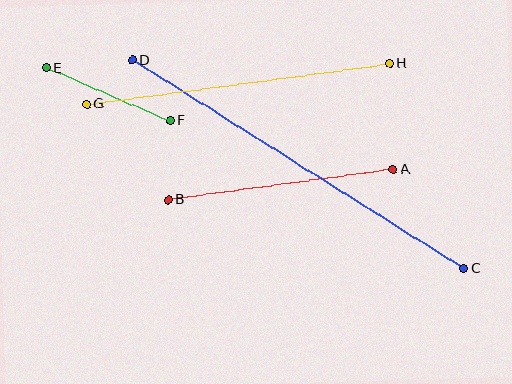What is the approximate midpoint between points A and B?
The midpoint is at approximately (281, 184) pixels.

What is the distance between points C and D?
The distance is approximately 392 pixels.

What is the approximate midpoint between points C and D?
The midpoint is at approximately (298, 164) pixels.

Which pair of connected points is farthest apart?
Points C and D are farthest apart.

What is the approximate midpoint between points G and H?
The midpoint is at approximately (238, 84) pixels.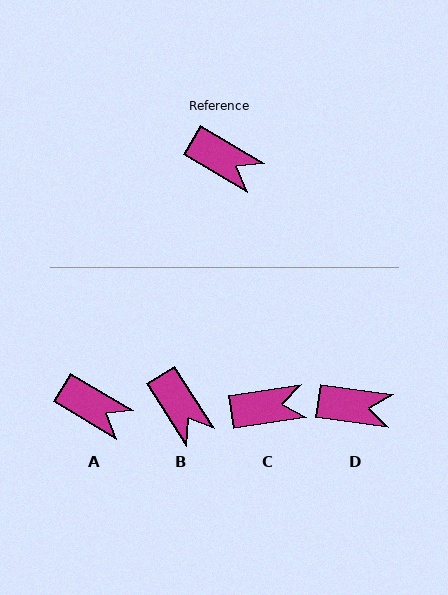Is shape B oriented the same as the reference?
No, it is off by about 27 degrees.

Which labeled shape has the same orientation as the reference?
A.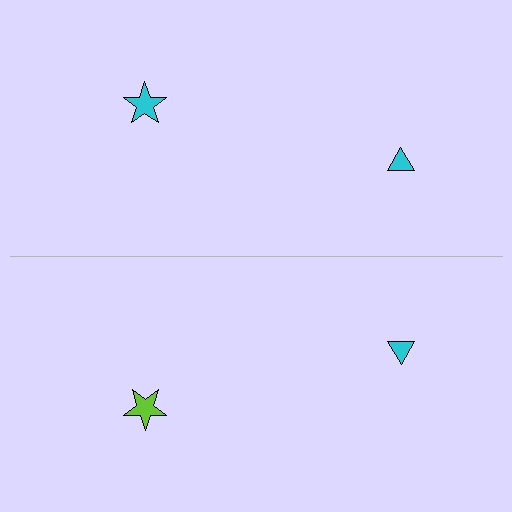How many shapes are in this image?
There are 4 shapes in this image.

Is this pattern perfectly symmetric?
No, the pattern is not perfectly symmetric. The lime star on the bottom side breaks the symmetry — its mirror counterpart is cyan.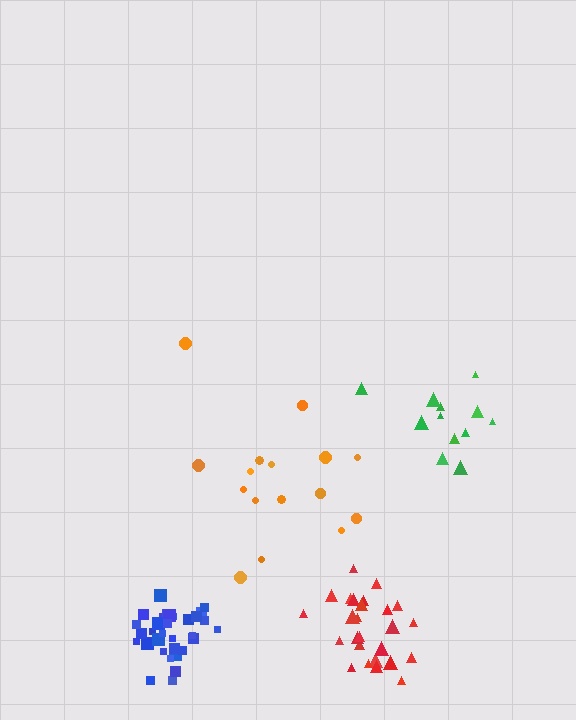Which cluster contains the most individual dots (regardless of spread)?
Blue (33).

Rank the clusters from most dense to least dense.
blue, red, green, orange.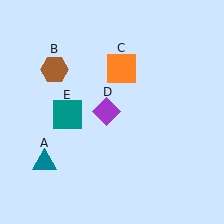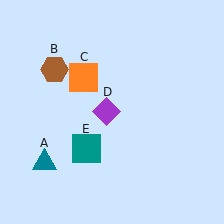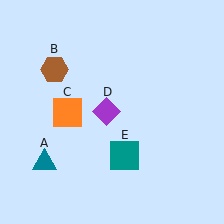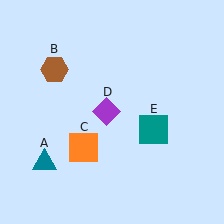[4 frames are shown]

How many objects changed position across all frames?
2 objects changed position: orange square (object C), teal square (object E).